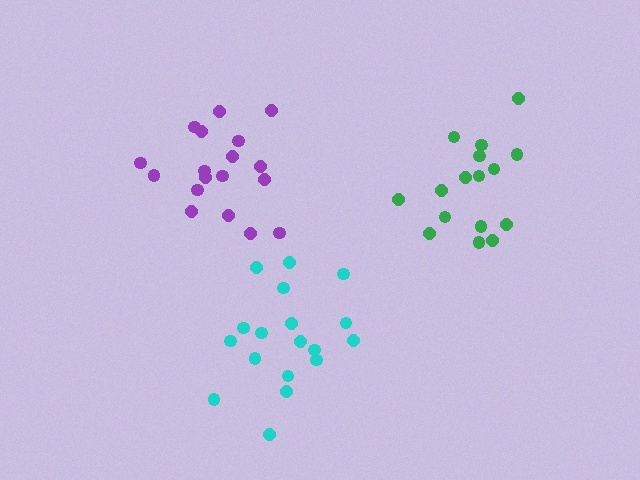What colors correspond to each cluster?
The clusters are colored: cyan, green, purple.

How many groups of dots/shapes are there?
There are 3 groups.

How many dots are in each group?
Group 1: 18 dots, Group 2: 16 dots, Group 3: 18 dots (52 total).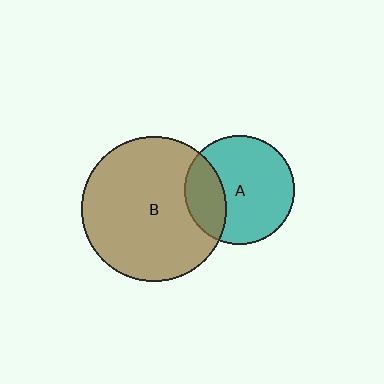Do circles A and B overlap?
Yes.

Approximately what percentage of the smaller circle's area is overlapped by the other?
Approximately 25%.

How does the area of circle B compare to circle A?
Approximately 1.7 times.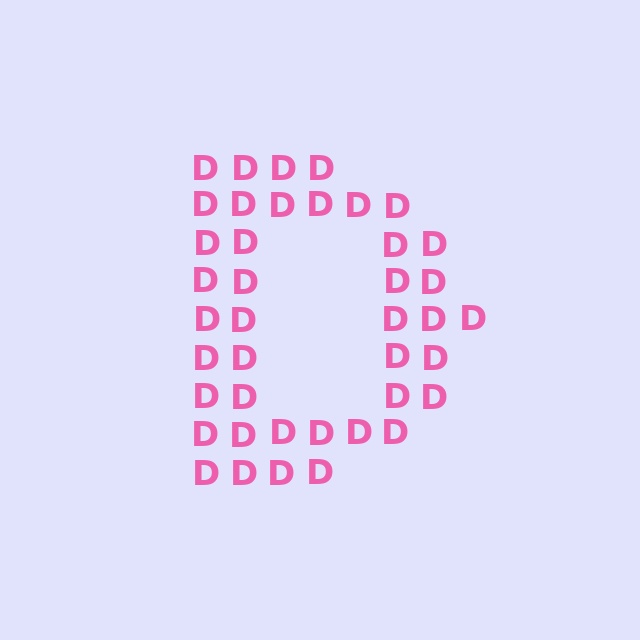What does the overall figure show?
The overall figure shows the letter D.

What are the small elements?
The small elements are letter D's.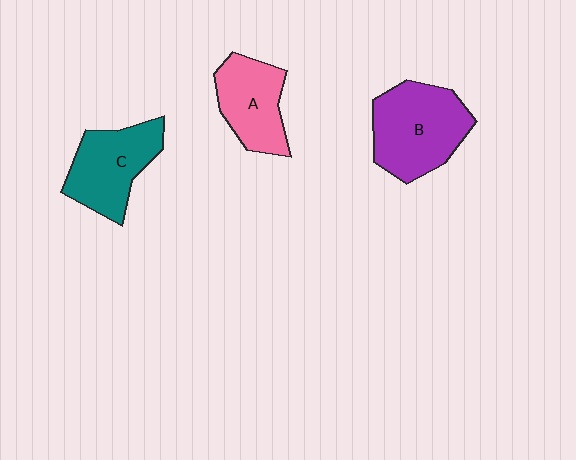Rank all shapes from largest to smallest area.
From largest to smallest: B (purple), C (teal), A (pink).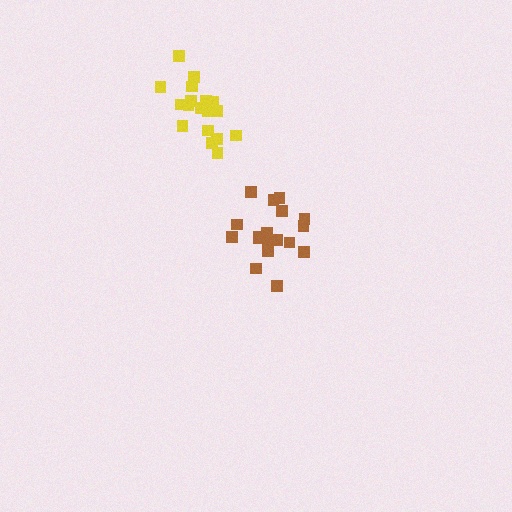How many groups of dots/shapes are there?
There are 2 groups.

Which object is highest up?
The yellow cluster is topmost.